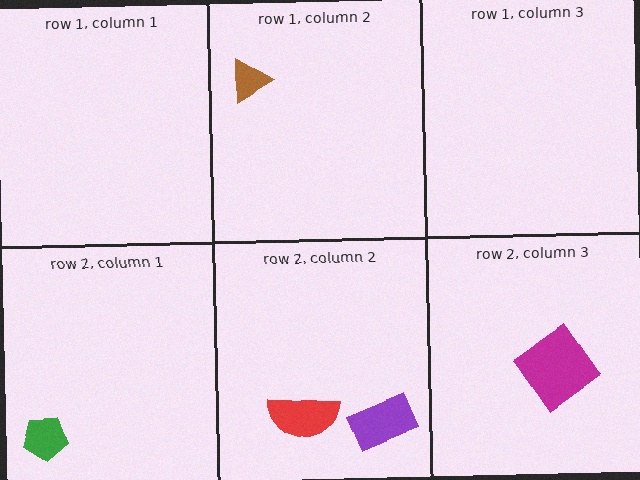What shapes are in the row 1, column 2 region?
The brown triangle.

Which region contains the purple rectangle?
The row 2, column 2 region.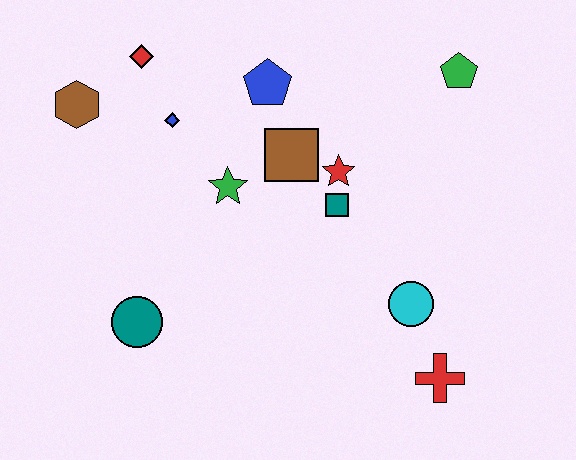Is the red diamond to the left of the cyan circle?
Yes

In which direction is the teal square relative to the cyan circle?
The teal square is above the cyan circle.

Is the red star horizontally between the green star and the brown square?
No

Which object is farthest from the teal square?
The brown hexagon is farthest from the teal square.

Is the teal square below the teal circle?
No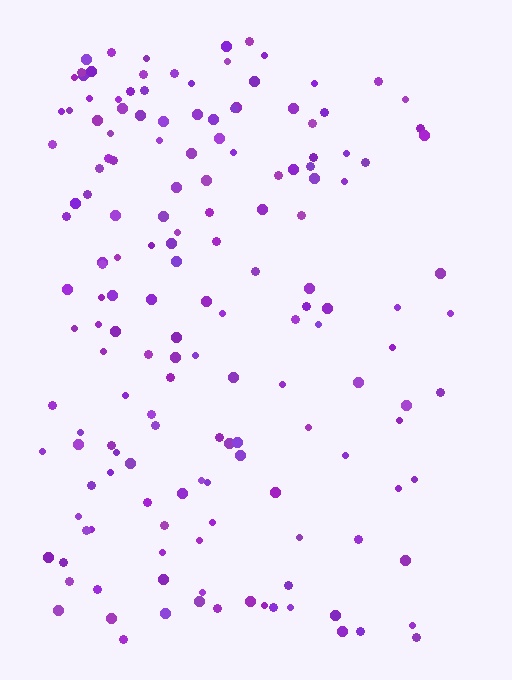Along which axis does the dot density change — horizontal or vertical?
Horizontal.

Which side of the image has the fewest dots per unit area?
The right.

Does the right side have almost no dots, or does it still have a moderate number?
Still a moderate number, just noticeably fewer than the left.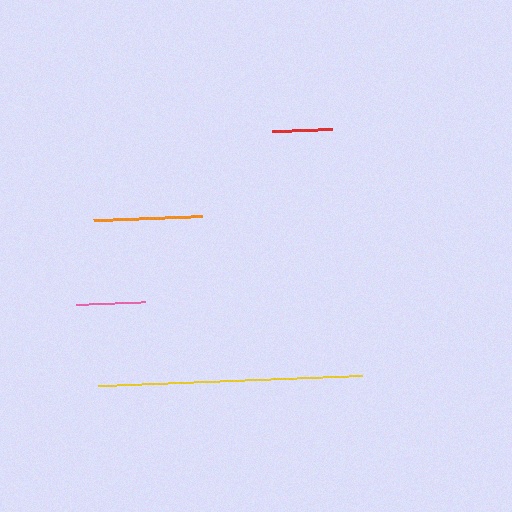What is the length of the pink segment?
The pink segment is approximately 69 pixels long.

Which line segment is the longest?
The yellow line is the longest at approximately 264 pixels.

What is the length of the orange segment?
The orange segment is approximately 109 pixels long.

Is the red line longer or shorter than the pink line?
The pink line is longer than the red line.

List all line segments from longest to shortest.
From longest to shortest: yellow, orange, pink, red.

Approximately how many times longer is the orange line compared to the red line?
The orange line is approximately 1.8 times the length of the red line.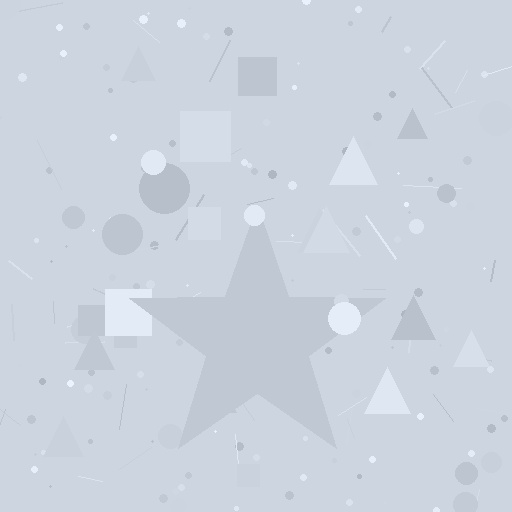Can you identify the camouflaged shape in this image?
The camouflaged shape is a star.